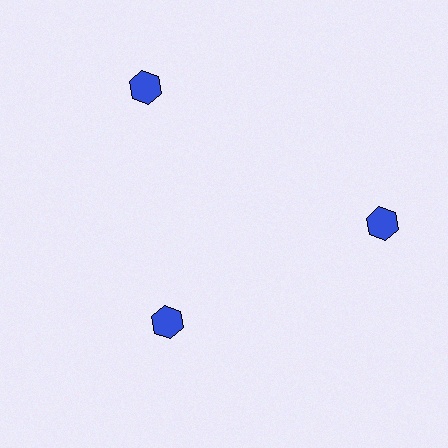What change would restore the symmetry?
The symmetry would be restored by moving it outward, back onto the ring so that all 3 hexagons sit at equal angles and equal distance from the center.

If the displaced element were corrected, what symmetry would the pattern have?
It would have 3-fold rotational symmetry — the pattern would map onto itself every 120 degrees.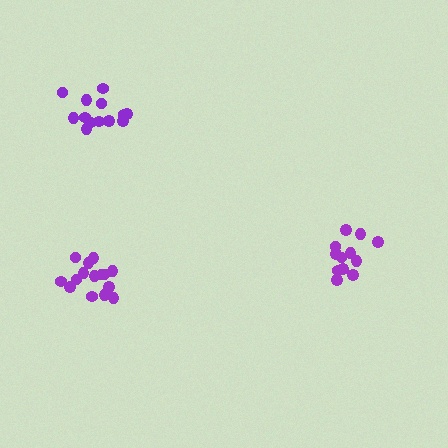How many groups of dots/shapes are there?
There are 3 groups.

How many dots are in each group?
Group 1: 12 dots, Group 2: 13 dots, Group 3: 15 dots (40 total).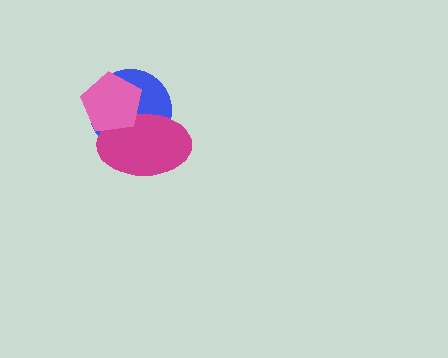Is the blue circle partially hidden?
Yes, it is partially covered by another shape.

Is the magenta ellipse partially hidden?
Yes, it is partially covered by another shape.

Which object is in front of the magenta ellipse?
The pink pentagon is in front of the magenta ellipse.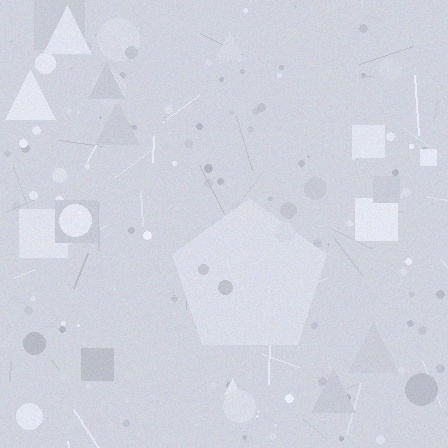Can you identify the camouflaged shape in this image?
The camouflaged shape is a pentagon.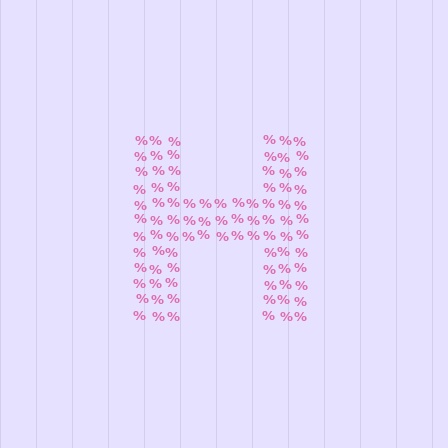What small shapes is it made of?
It is made of small percent signs.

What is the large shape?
The large shape is the letter H.